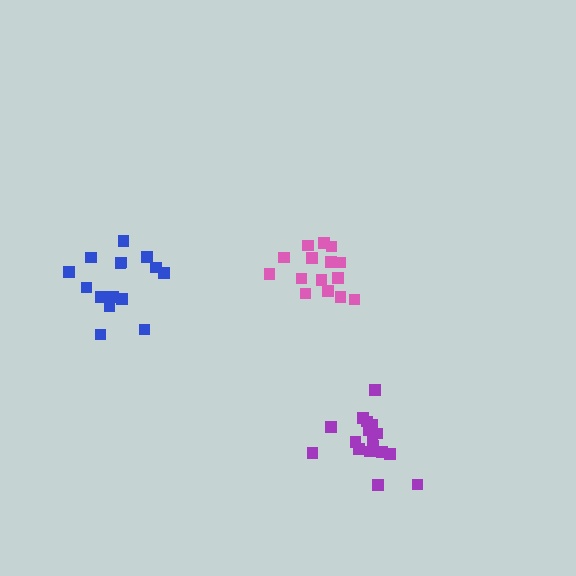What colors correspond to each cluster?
The clusters are colored: purple, pink, blue.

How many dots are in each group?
Group 1: 17 dots, Group 2: 15 dots, Group 3: 15 dots (47 total).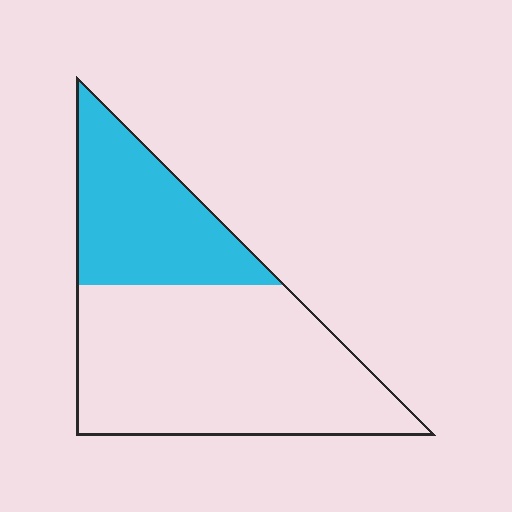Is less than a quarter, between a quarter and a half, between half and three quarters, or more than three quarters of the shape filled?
Between a quarter and a half.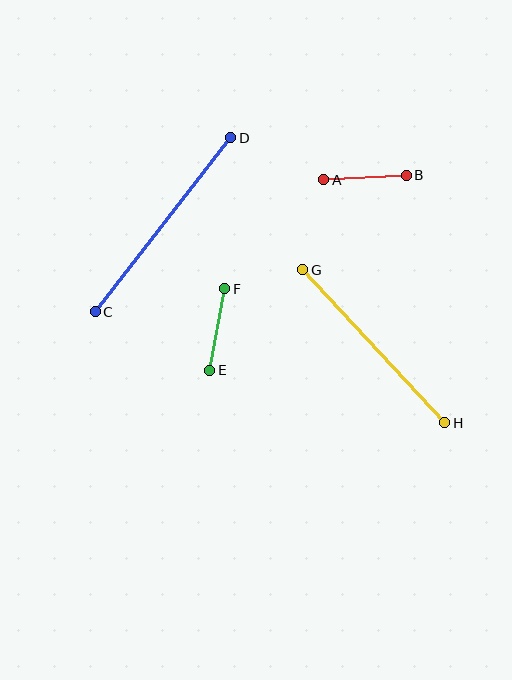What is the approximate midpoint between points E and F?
The midpoint is at approximately (217, 330) pixels.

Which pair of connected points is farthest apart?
Points C and D are farthest apart.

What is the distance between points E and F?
The distance is approximately 83 pixels.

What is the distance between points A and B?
The distance is approximately 83 pixels.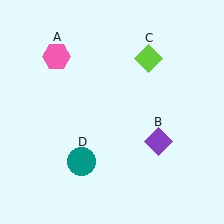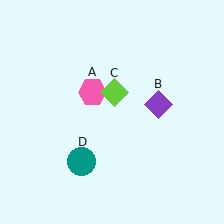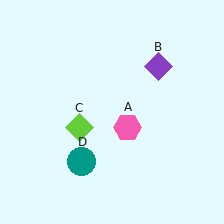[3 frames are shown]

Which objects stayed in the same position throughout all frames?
Teal circle (object D) remained stationary.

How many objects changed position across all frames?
3 objects changed position: pink hexagon (object A), purple diamond (object B), lime diamond (object C).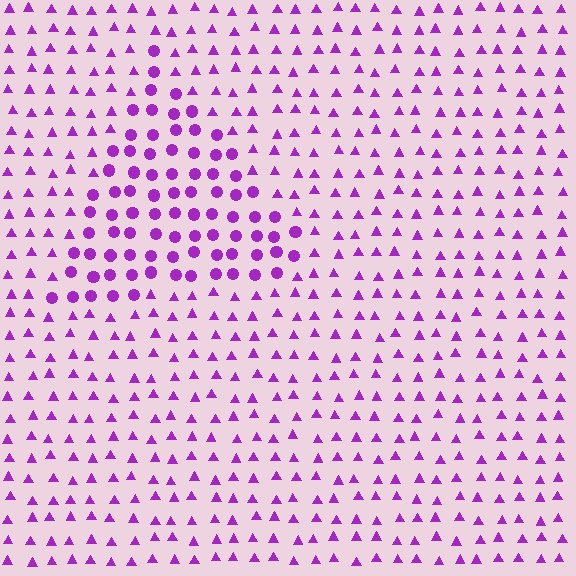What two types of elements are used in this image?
The image uses circles inside the triangle region and triangles outside it.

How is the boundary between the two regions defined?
The boundary is defined by a change in element shape: circles inside vs. triangles outside. All elements share the same color and spacing.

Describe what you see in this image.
The image is filled with small purple elements arranged in a uniform grid. A triangle-shaped region contains circles, while the surrounding area contains triangles. The boundary is defined purely by the change in element shape.